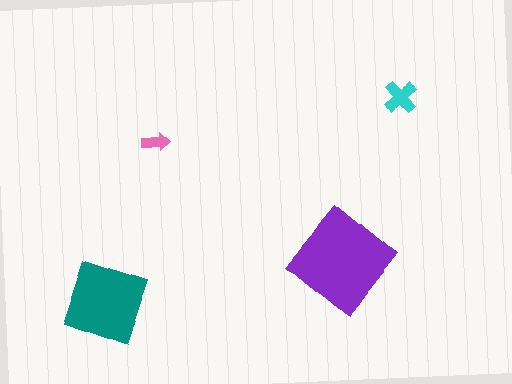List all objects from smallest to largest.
The pink arrow, the cyan cross, the teal square, the purple diamond.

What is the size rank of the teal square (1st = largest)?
2nd.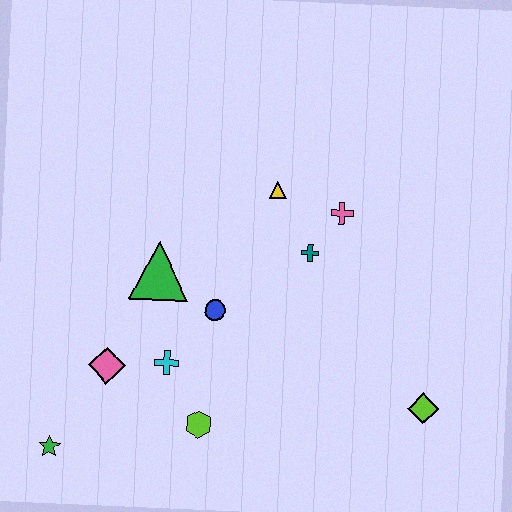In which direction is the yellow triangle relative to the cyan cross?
The yellow triangle is above the cyan cross.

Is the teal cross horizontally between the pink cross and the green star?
Yes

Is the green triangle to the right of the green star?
Yes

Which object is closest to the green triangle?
The blue circle is closest to the green triangle.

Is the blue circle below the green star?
No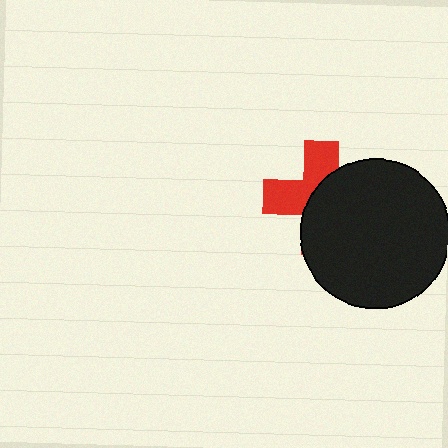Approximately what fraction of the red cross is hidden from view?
Roughly 56% of the red cross is hidden behind the black circle.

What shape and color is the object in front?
The object in front is a black circle.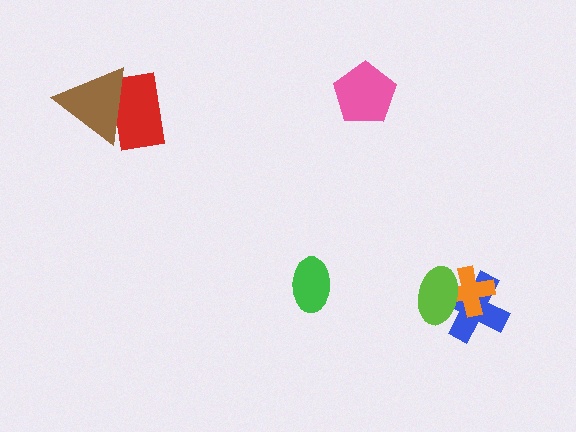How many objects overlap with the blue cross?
2 objects overlap with the blue cross.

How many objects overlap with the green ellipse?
0 objects overlap with the green ellipse.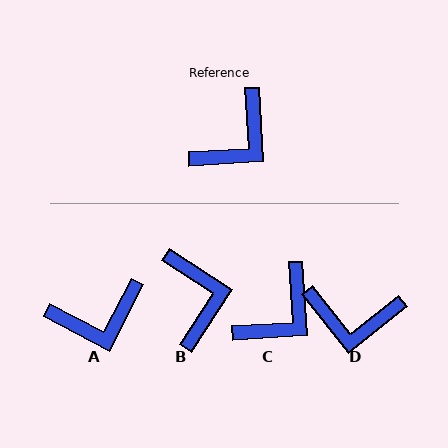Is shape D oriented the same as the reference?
No, it is off by about 55 degrees.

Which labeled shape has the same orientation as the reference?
C.